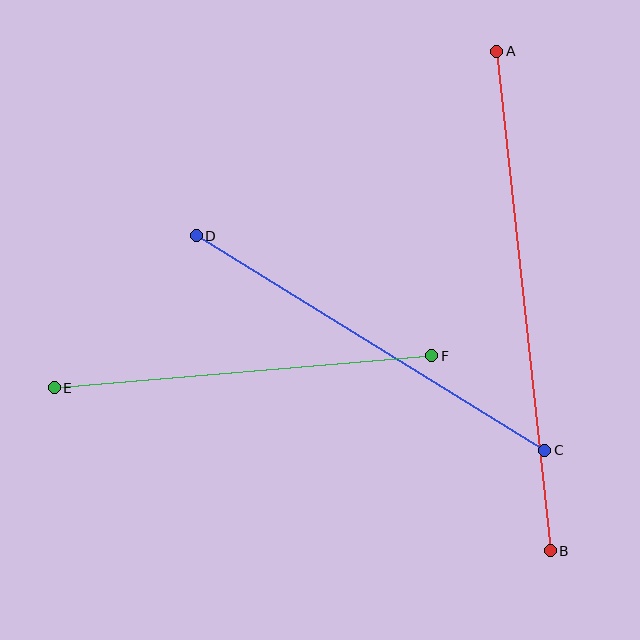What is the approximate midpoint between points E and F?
The midpoint is at approximately (243, 372) pixels.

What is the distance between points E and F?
The distance is approximately 379 pixels.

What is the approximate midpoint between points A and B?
The midpoint is at approximately (524, 301) pixels.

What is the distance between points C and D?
The distance is approximately 409 pixels.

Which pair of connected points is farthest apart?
Points A and B are farthest apart.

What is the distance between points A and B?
The distance is approximately 502 pixels.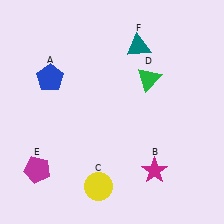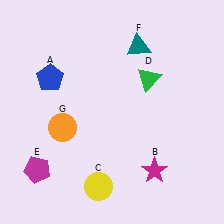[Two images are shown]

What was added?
An orange circle (G) was added in Image 2.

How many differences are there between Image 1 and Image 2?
There is 1 difference between the two images.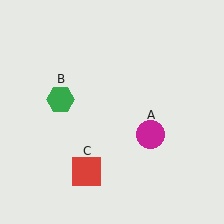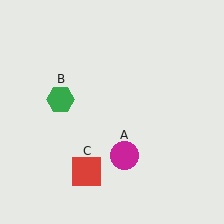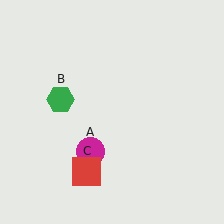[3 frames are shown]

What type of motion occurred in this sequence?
The magenta circle (object A) rotated clockwise around the center of the scene.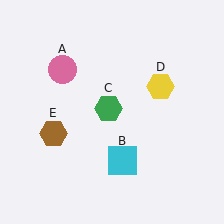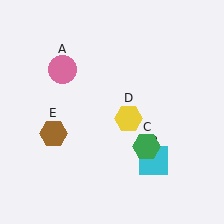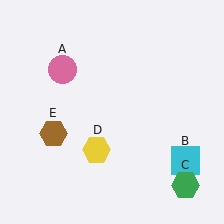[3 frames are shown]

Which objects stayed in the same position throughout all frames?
Pink circle (object A) and brown hexagon (object E) remained stationary.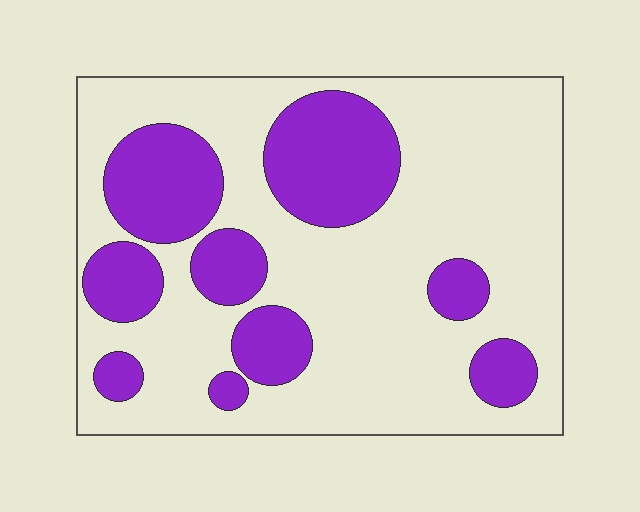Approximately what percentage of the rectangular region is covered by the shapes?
Approximately 30%.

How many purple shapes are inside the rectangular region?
9.